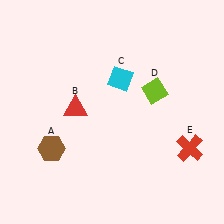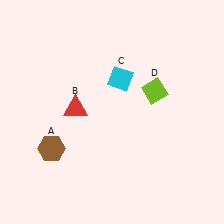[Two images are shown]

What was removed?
The red cross (E) was removed in Image 2.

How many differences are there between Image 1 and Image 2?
There is 1 difference between the two images.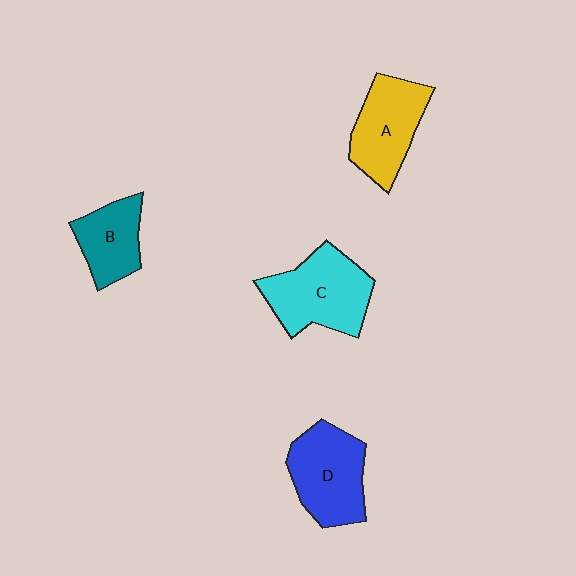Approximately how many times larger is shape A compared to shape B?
Approximately 1.3 times.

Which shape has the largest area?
Shape C (cyan).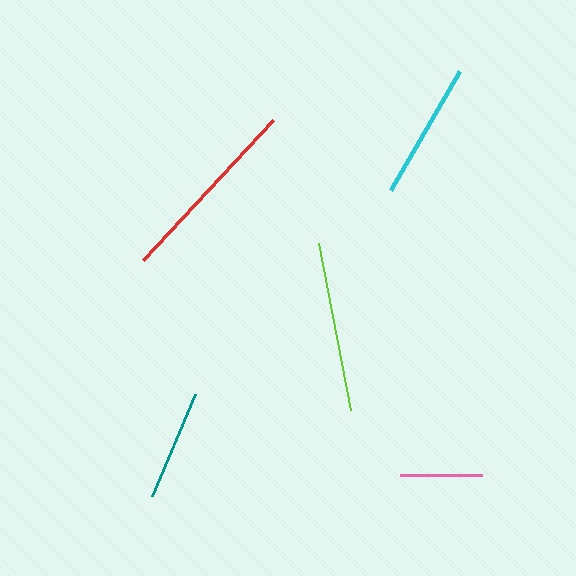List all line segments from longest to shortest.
From longest to shortest: red, lime, cyan, teal, pink.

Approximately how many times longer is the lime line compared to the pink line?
The lime line is approximately 2.1 times the length of the pink line.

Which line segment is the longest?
The red line is the longest at approximately 191 pixels.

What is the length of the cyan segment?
The cyan segment is approximately 137 pixels long.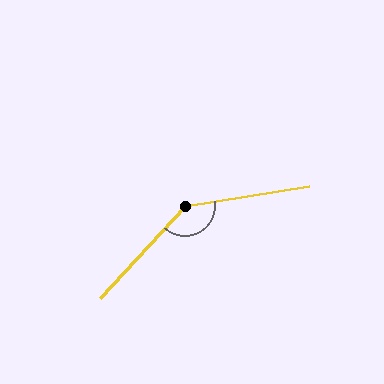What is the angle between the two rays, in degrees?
Approximately 142 degrees.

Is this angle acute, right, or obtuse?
It is obtuse.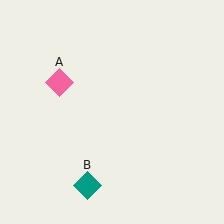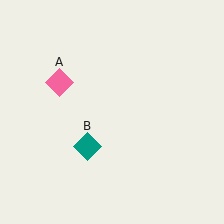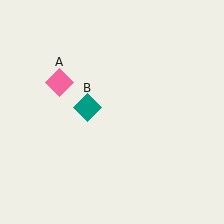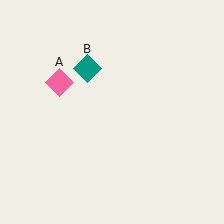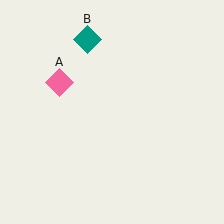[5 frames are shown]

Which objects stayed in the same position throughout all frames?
Pink diamond (object A) remained stationary.